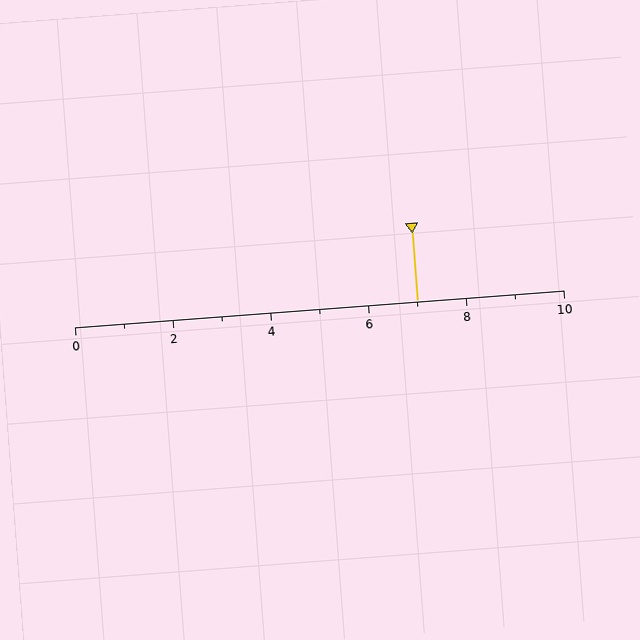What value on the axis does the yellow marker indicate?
The marker indicates approximately 7.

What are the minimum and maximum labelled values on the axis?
The axis runs from 0 to 10.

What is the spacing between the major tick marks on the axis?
The major ticks are spaced 2 apart.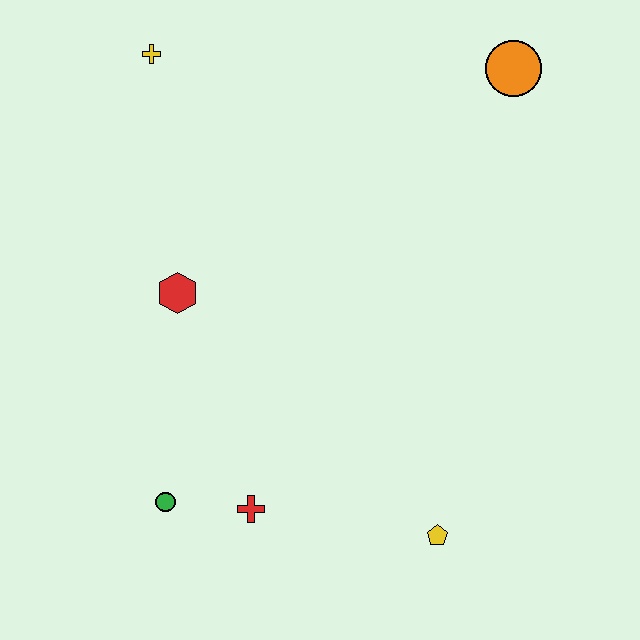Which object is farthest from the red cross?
The orange circle is farthest from the red cross.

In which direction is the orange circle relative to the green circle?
The orange circle is above the green circle.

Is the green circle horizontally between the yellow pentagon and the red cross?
No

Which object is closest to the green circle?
The red cross is closest to the green circle.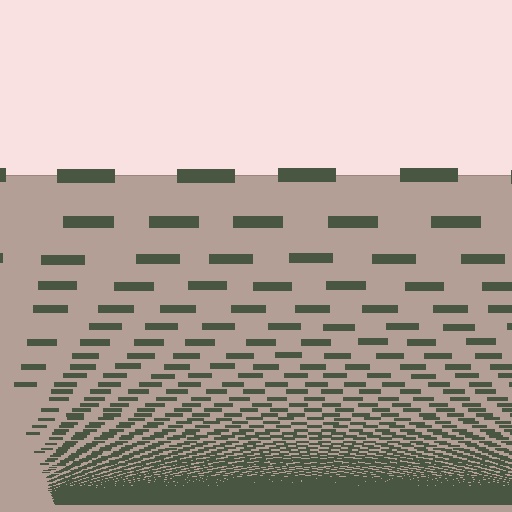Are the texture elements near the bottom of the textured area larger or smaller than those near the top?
Smaller. The gradient is inverted — elements near the bottom are smaller and denser.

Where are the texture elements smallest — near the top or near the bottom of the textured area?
Near the bottom.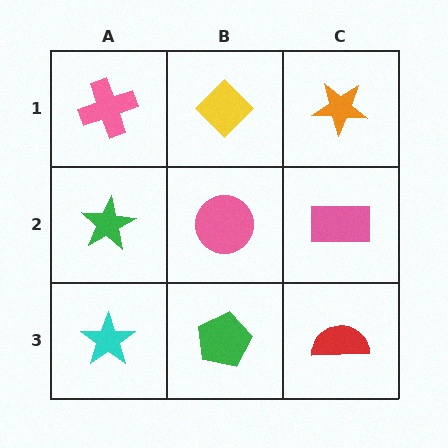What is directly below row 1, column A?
A green star.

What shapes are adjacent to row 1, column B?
A pink circle (row 2, column B), a pink cross (row 1, column A), an orange star (row 1, column C).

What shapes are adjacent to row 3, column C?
A pink rectangle (row 2, column C), a green pentagon (row 3, column B).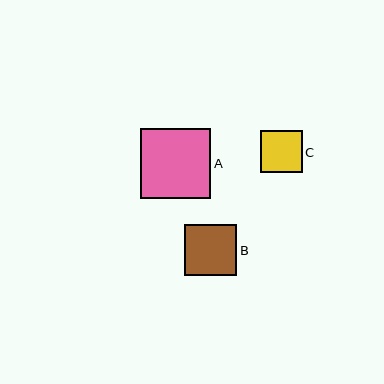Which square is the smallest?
Square C is the smallest with a size of approximately 42 pixels.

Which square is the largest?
Square A is the largest with a size of approximately 70 pixels.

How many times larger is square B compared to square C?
Square B is approximately 1.2 times the size of square C.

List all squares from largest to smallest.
From largest to smallest: A, B, C.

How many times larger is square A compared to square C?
Square A is approximately 1.7 times the size of square C.